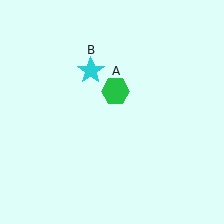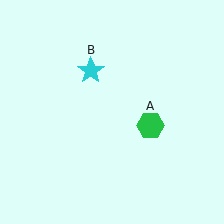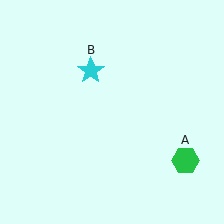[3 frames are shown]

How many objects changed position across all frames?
1 object changed position: green hexagon (object A).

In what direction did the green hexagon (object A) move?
The green hexagon (object A) moved down and to the right.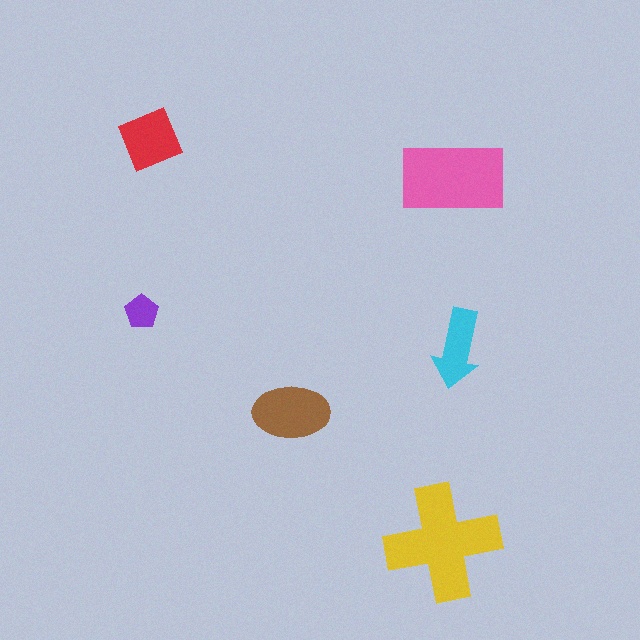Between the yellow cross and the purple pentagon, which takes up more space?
The yellow cross.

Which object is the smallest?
The purple pentagon.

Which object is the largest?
The yellow cross.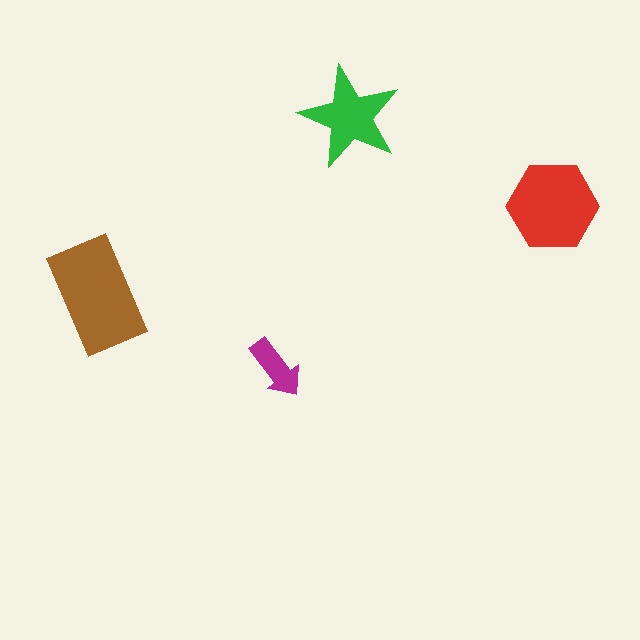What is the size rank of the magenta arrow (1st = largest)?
4th.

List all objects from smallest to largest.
The magenta arrow, the green star, the red hexagon, the brown rectangle.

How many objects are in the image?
There are 4 objects in the image.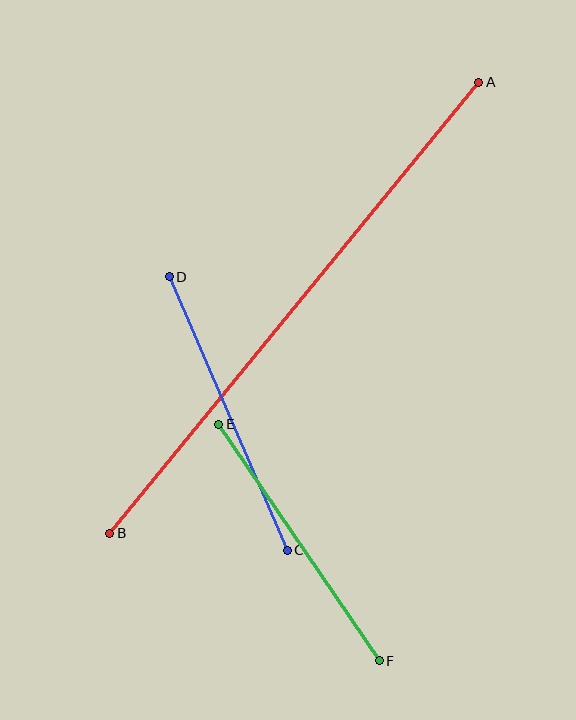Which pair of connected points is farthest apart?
Points A and B are farthest apart.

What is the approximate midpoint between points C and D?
The midpoint is at approximately (228, 413) pixels.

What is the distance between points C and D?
The distance is approximately 298 pixels.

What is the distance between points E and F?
The distance is approximately 286 pixels.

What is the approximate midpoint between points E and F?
The midpoint is at approximately (299, 543) pixels.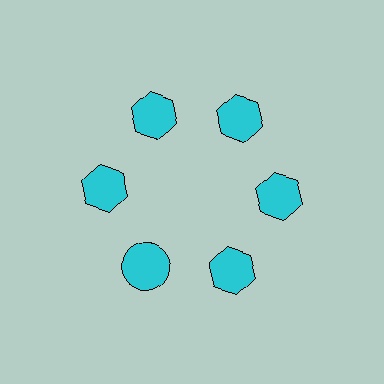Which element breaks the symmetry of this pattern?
The cyan circle at roughly the 7 o'clock position breaks the symmetry. All other shapes are cyan hexagons.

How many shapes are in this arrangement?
There are 6 shapes arranged in a ring pattern.